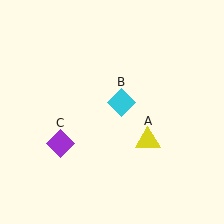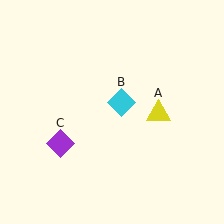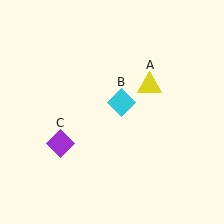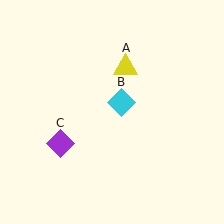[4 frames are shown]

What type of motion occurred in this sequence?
The yellow triangle (object A) rotated counterclockwise around the center of the scene.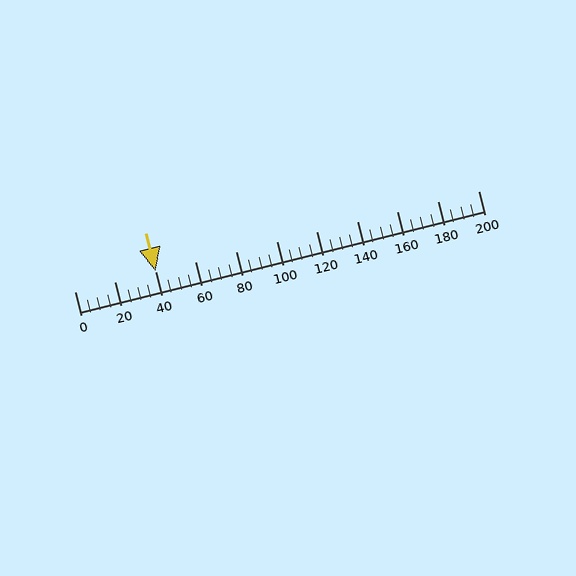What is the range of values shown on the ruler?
The ruler shows values from 0 to 200.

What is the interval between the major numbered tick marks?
The major tick marks are spaced 20 units apart.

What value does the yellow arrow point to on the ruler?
The yellow arrow points to approximately 40.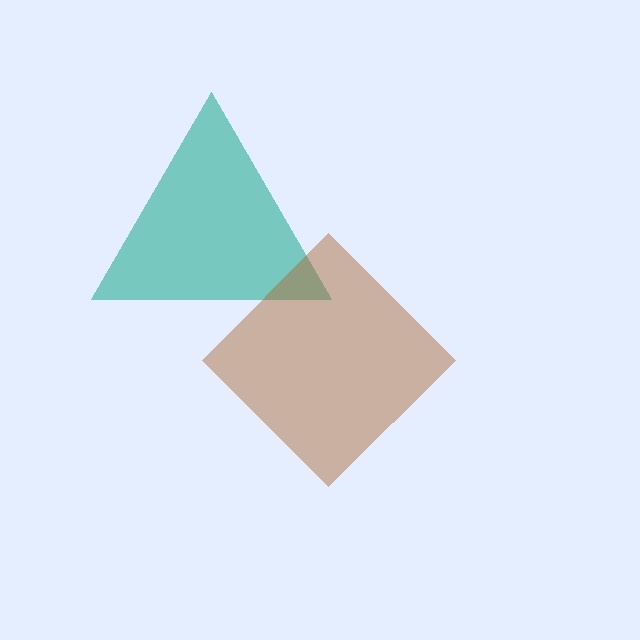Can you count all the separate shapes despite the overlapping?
Yes, there are 2 separate shapes.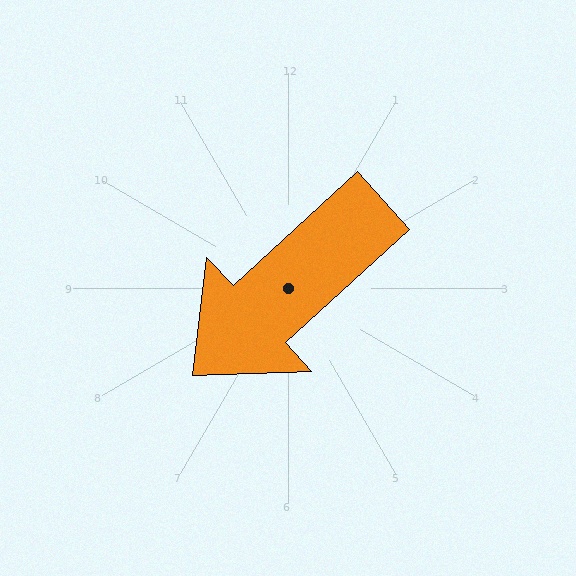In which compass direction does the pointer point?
Southwest.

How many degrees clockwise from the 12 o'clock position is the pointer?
Approximately 227 degrees.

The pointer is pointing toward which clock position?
Roughly 8 o'clock.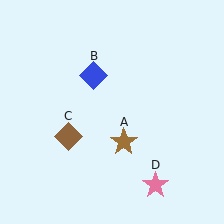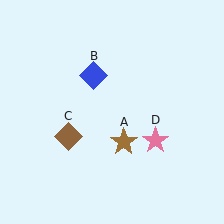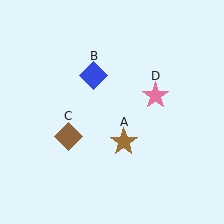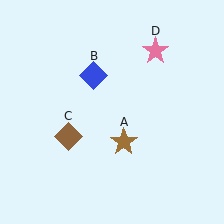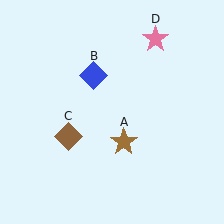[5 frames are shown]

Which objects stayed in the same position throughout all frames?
Brown star (object A) and blue diamond (object B) and brown diamond (object C) remained stationary.